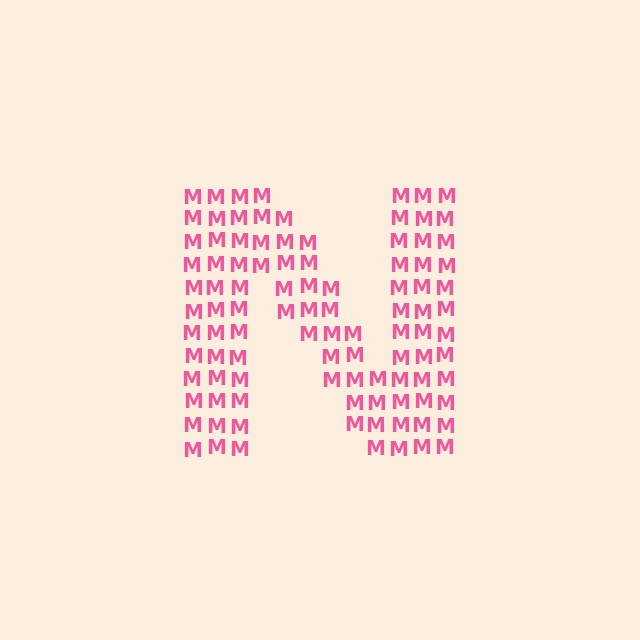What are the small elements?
The small elements are letter M's.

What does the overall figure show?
The overall figure shows the letter N.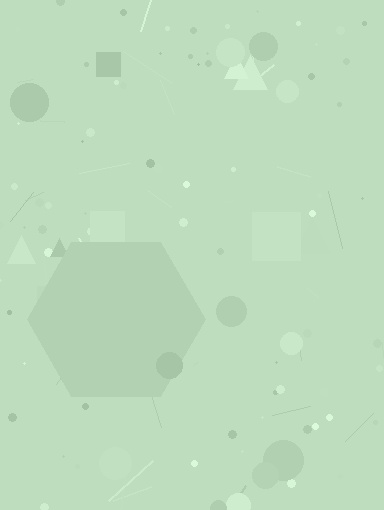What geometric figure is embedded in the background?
A hexagon is embedded in the background.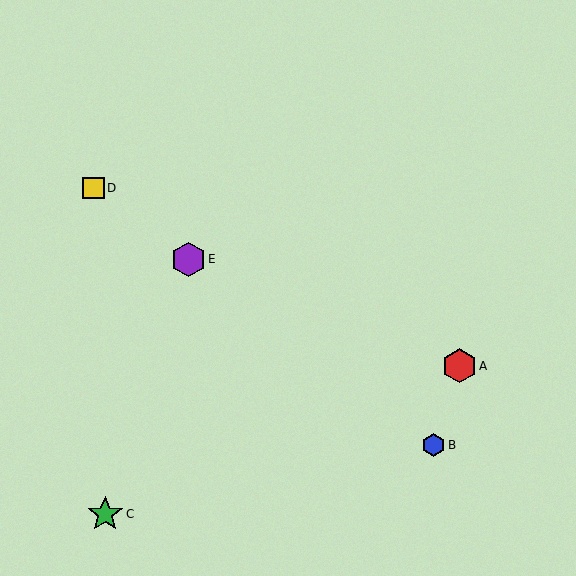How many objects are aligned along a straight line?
3 objects (B, D, E) are aligned along a straight line.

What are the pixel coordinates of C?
Object C is at (105, 514).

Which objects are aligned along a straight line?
Objects B, D, E are aligned along a straight line.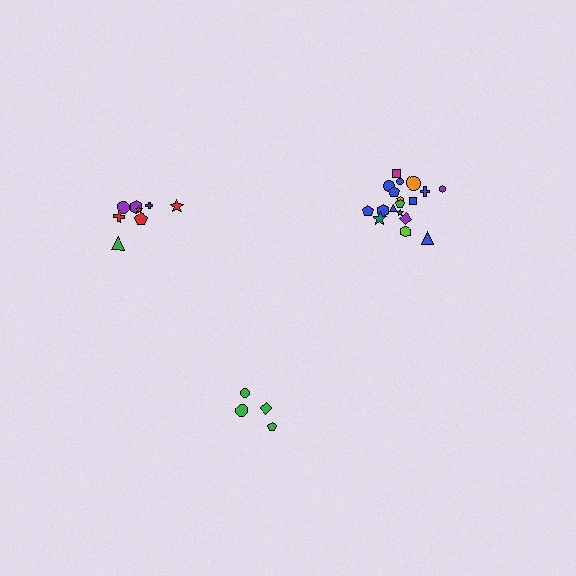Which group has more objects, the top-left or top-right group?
The top-right group.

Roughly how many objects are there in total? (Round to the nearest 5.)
Roughly 30 objects in total.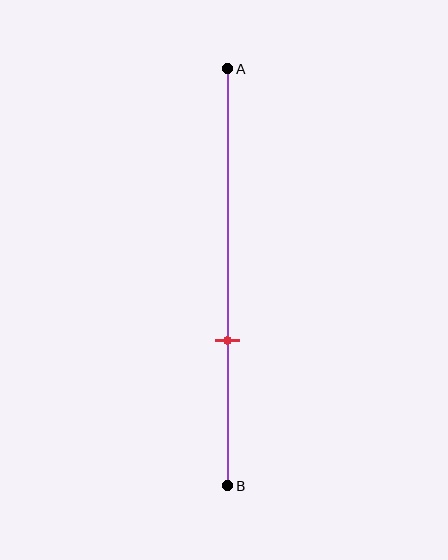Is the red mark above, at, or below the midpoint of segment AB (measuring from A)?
The red mark is below the midpoint of segment AB.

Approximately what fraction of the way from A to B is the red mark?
The red mark is approximately 65% of the way from A to B.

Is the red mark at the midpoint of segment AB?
No, the mark is at about 65% from A, not at the 50% midpoint.